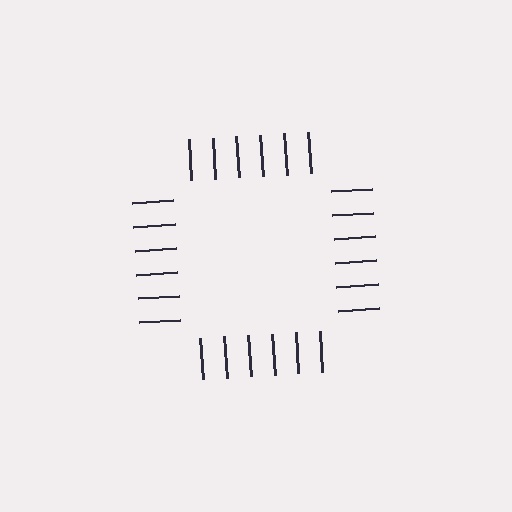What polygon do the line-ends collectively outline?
An illusory square — the line segments terminate on its edges but no continuous stroke is drawn.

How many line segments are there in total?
24 — 6 along each of the 4 edges.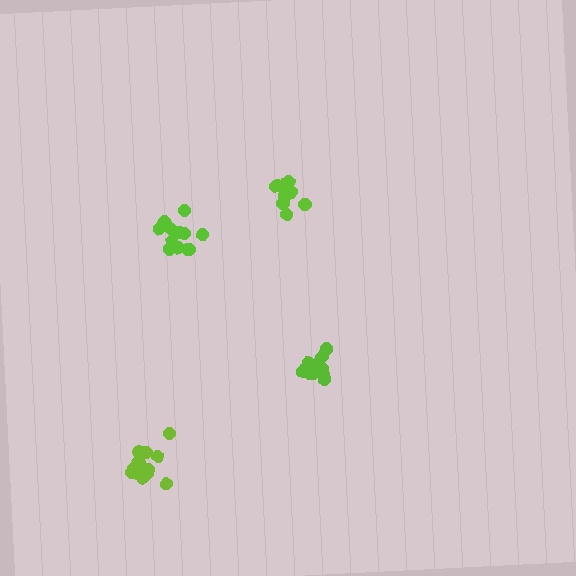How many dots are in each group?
Group 1: 10 dots, Group 2: 13 dots, Group 3: 13 dots, Group 4: 9 dots (45 total).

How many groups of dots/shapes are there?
There are 4 groups.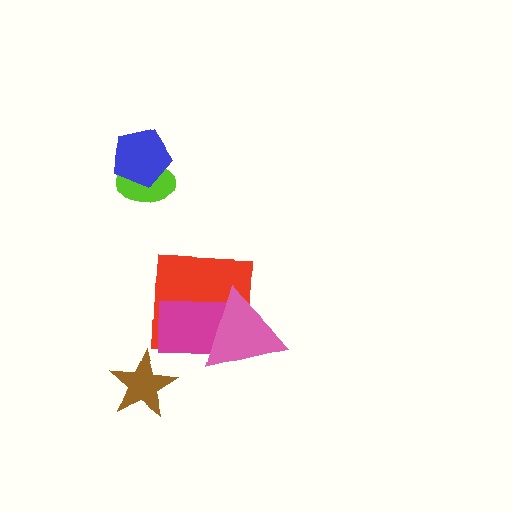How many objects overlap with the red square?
2 objects overlap with the red square.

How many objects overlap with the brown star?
0 objects overlap with the brown star.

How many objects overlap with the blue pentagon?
1 object overlaps with the blue pentagon.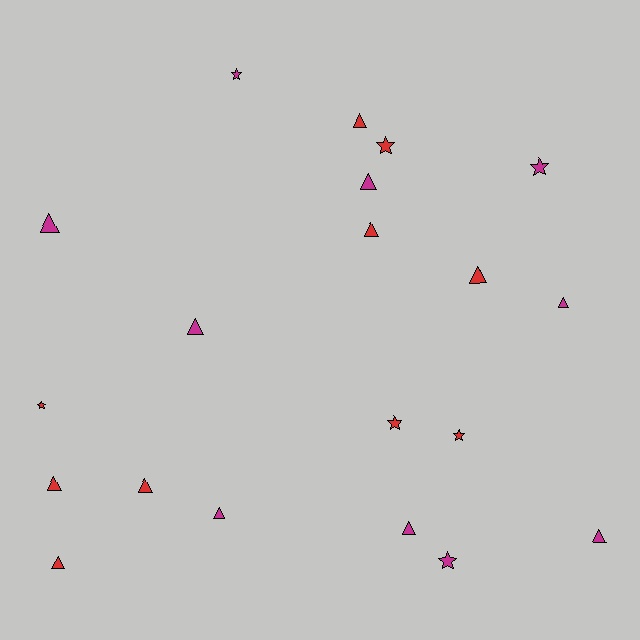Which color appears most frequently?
Magenta, with 10 objects.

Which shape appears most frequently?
Triangle, with 13 objects.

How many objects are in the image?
There are 20 objects.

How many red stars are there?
There are 4 red stars.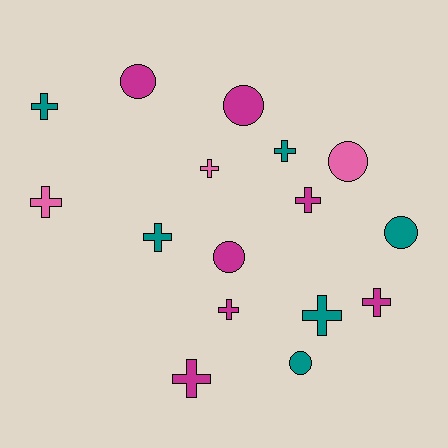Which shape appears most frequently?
Cross, with 10 objects.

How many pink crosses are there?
There are 2 pink crosses.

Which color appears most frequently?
Magenta, with 7 objects.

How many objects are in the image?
There are 16 objects.